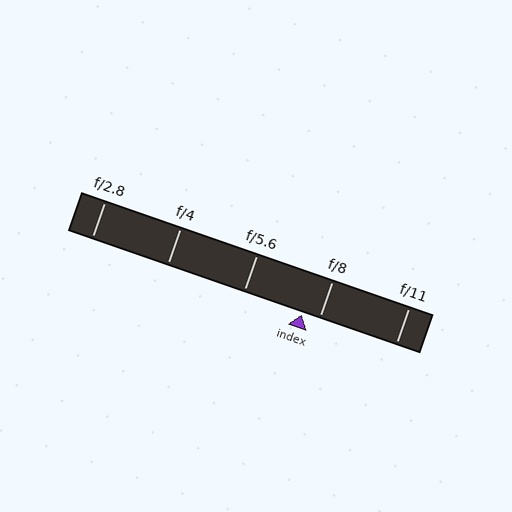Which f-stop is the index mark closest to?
The index mark is closest to f/8.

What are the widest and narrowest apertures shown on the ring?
The widest aperture shown is f/2.8 and the narrowest is f/11.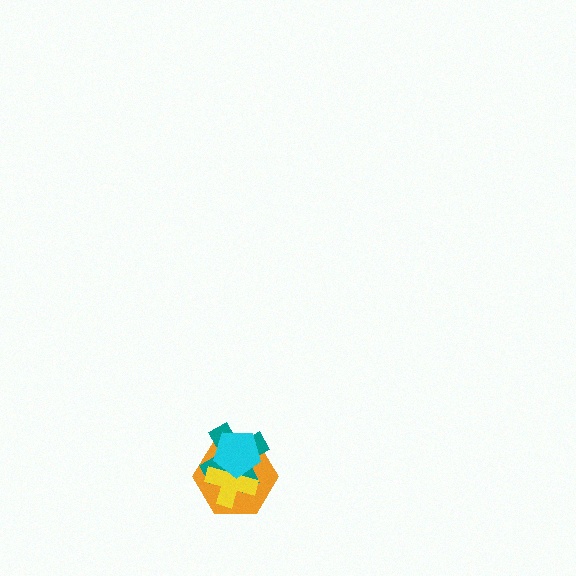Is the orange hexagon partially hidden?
Yes, it is partially covered by another shape.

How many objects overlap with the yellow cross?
3 objects overlap with the yellow cross.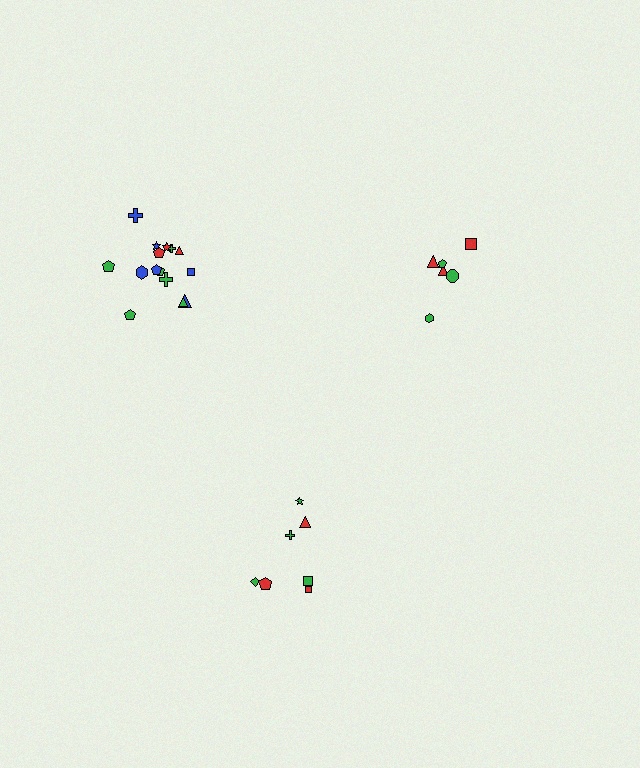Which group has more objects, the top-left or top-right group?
The top-left group.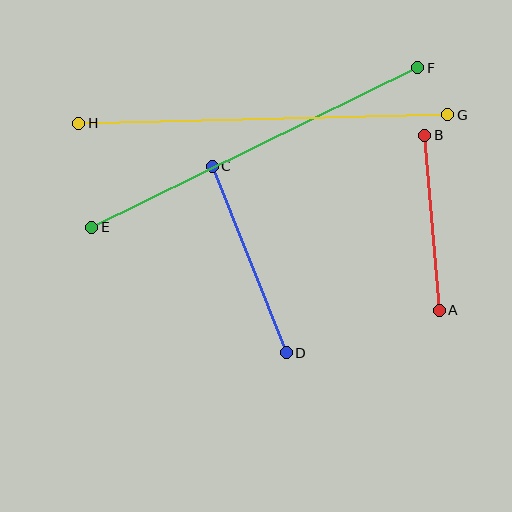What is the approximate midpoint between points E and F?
The midpoint is at approximately (255, 148) pixels.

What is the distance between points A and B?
The distance is approximately 176 pixels.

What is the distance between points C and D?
The distance is approximately 201 pixels.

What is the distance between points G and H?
The distance is approximately 369 pixels.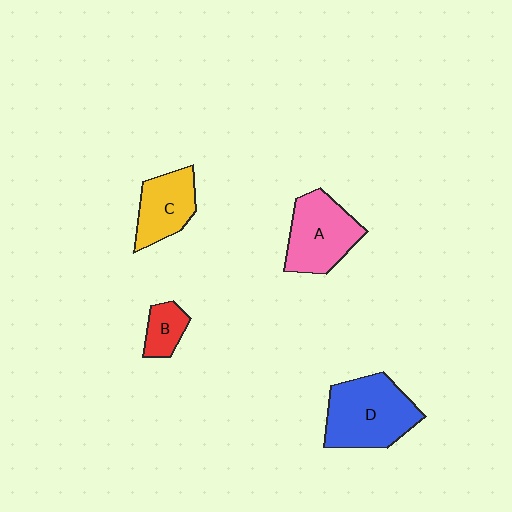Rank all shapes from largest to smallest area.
From largest to smallest: D (blue), A (pink), C (yellow), B (red).